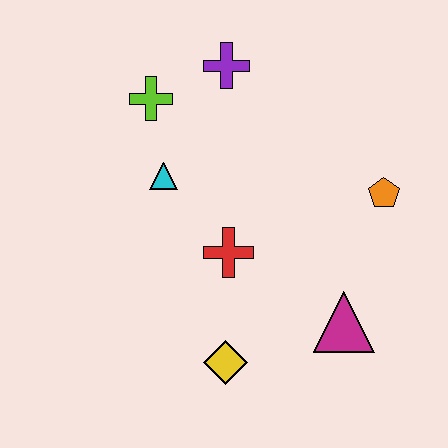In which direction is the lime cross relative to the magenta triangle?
The lime cross is above the magenta triangle.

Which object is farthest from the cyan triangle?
The magenta triangle is farthest from the cyan triangle.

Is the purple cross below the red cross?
No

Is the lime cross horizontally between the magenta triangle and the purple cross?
No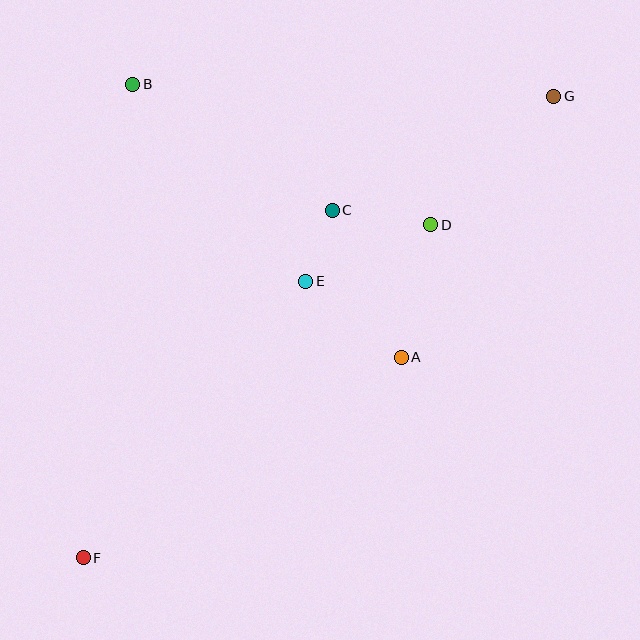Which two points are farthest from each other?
Points F and G are farthest from each other.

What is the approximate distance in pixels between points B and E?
The distance between B and E is approximately 262 pixels.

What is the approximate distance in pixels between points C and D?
The distance between C and D is approximately 100 pixels.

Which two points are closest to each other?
Points C and E are closest to each other.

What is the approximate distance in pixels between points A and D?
The distance between A and D is approximately 136 pixels.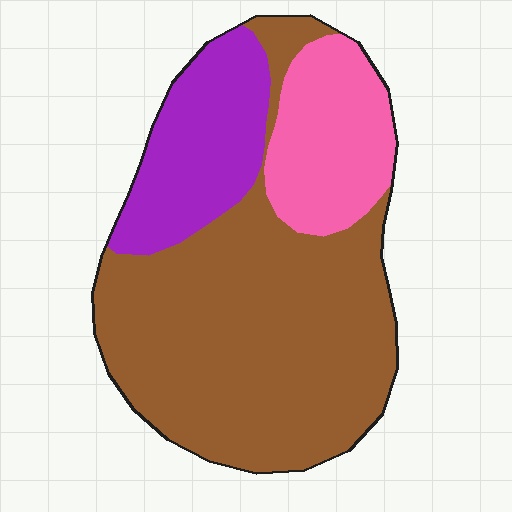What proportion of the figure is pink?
Pink takes up about one fifth (1/5) of the figure.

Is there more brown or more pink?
Brown.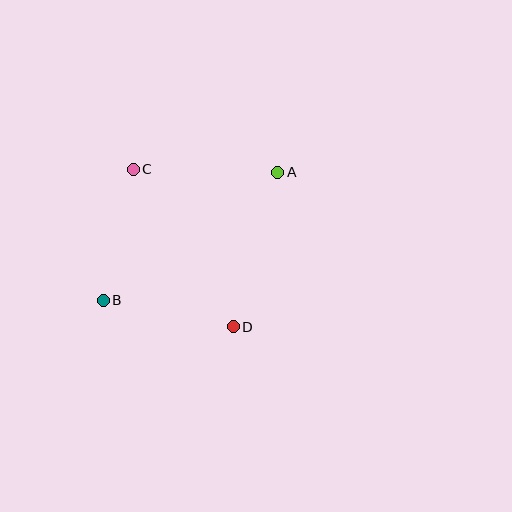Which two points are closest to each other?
Points B and D are closest to each other.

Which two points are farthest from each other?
Points A and B are farthest from each other.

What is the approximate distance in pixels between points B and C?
The distance between B and C is approximately 134 pixels.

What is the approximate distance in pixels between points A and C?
The distance between A and C is approximately 144 pixels.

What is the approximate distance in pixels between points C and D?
The distance between C and D is approximately 186 pixels.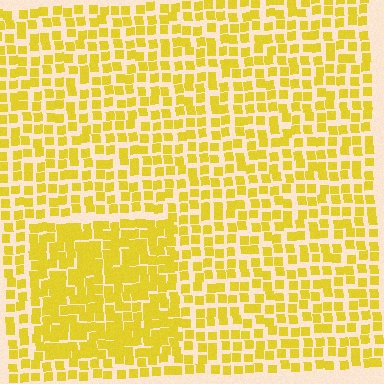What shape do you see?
I see a rectangle.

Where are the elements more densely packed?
The elements are more densely packed inside the rectangle boundary.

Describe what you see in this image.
The image contains small yellow elements arranged at two different densities. A rectangle-shaped region is visible where the elements are more densely packed than the surrounding area.